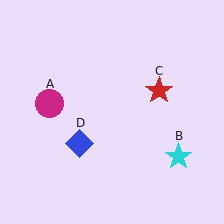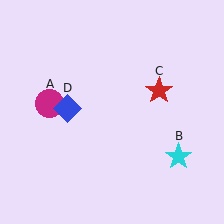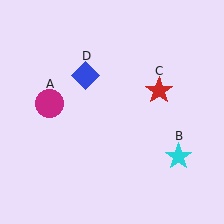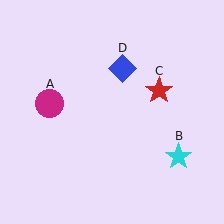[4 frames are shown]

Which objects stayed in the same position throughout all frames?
Magenta circle (object A) and cyan star (object B) and red star (object C) remained stationary.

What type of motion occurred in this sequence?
The blue diamond (object D) rotated clockwise around the center of the scene.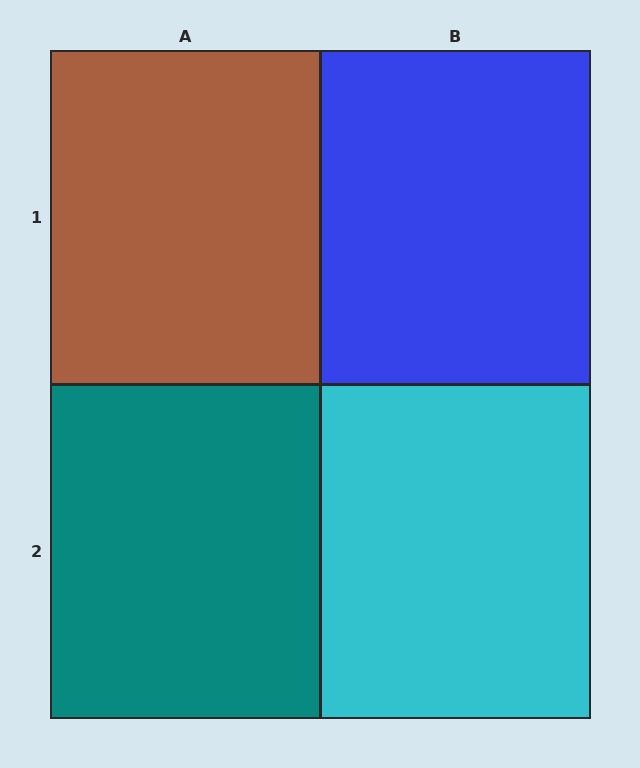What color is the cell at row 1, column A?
Brown.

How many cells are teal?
1 cell is teal.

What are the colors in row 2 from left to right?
Teal, cyan.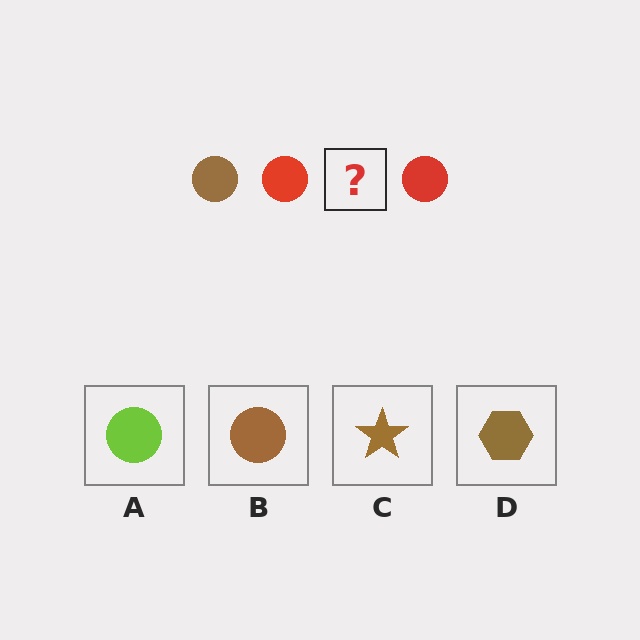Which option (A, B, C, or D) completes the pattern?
B.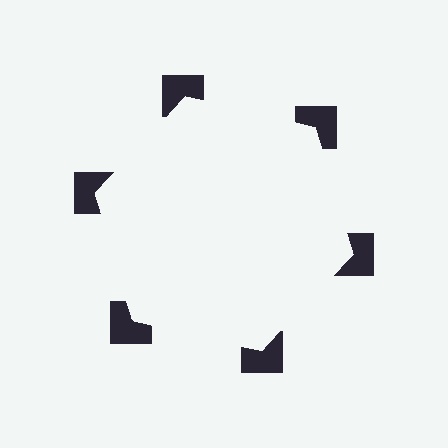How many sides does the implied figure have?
6 sides.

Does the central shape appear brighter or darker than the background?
It typically appears slightly brighter than the background, even though no actual brightness change is drawn.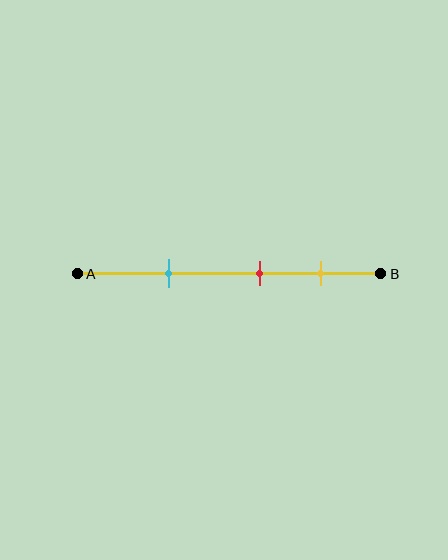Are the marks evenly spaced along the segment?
Yes, the marks are approximately evenly spaced.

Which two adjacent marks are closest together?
The red and yellow marks are the closest adjacent pair.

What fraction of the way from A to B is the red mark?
The red mark is approximately 60% (0.6) of the way from A to B.